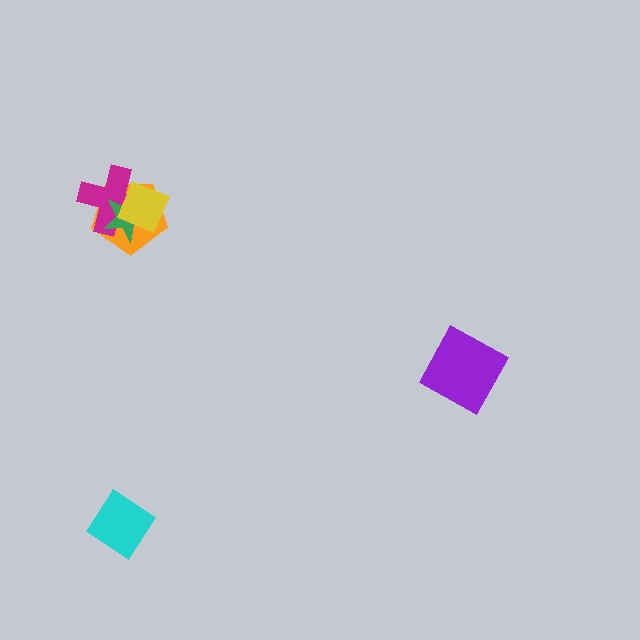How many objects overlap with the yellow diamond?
3 objects overlap with the yellow diamond.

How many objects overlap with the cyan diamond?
0 objects overlap with the cyan diamond.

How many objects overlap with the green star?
3 objects overlap with the green star.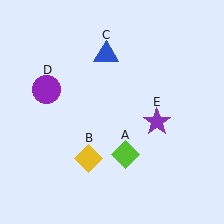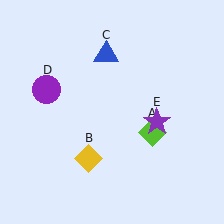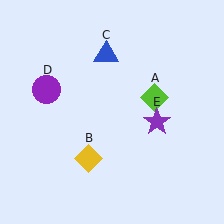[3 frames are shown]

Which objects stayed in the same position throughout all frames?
Yellow diamond (object B) and blue triangle (object C) and purple circle (object D) and purple star (object E) remained stationary.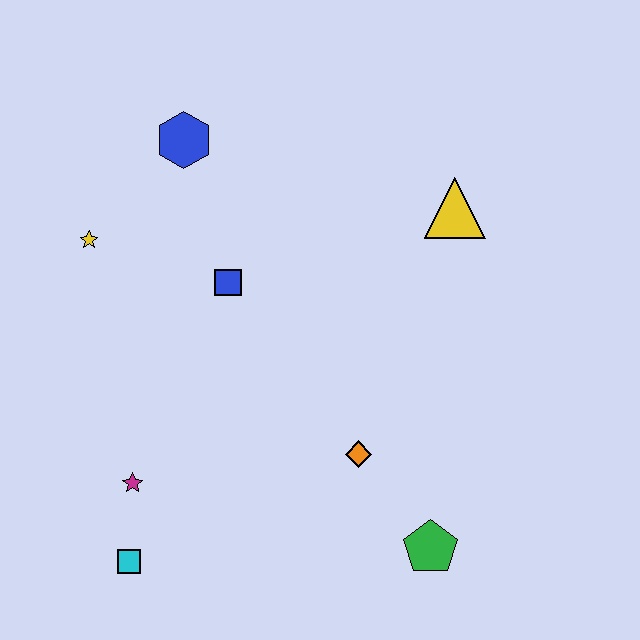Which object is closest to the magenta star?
The cyan square is closest to the magenta star.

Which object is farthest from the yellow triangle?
The cyan square is farthest from the yellow triangle.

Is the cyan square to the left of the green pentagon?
Yes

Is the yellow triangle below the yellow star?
No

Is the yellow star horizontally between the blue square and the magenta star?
No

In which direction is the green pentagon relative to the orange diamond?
The green pentagon is below the orange diamond.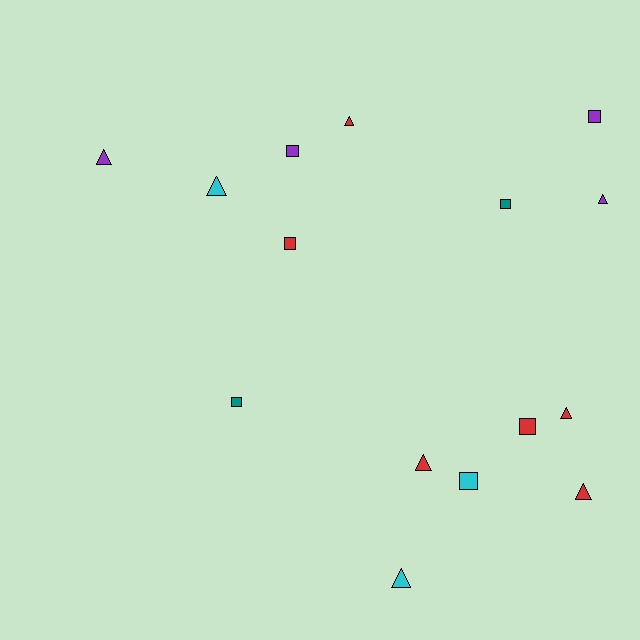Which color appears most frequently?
Red, with 6 objects.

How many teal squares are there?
There are 2 teal squares.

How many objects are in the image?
There are 15 objects.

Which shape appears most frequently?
Triangle, with 8 objects.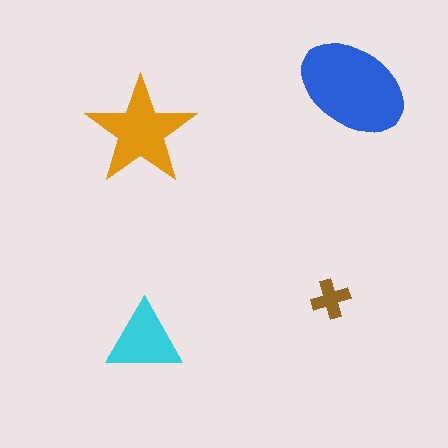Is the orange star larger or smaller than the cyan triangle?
Larger.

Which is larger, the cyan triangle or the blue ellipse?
The blue ellipse.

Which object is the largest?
The blue ellipse.